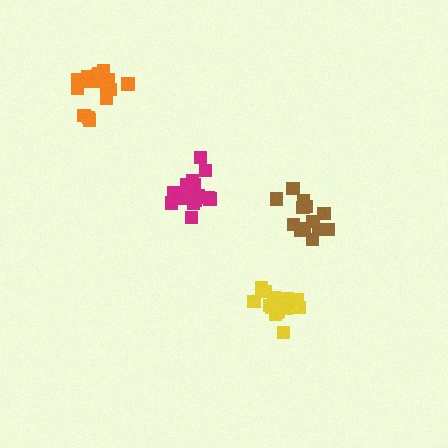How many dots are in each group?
Group 1: 16 dots, Group 2: 16 dots, Group 3: 13 dots, Group 4: 16 dots (61 total).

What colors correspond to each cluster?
The clusters are colored: yellow, magenta, brown, orange.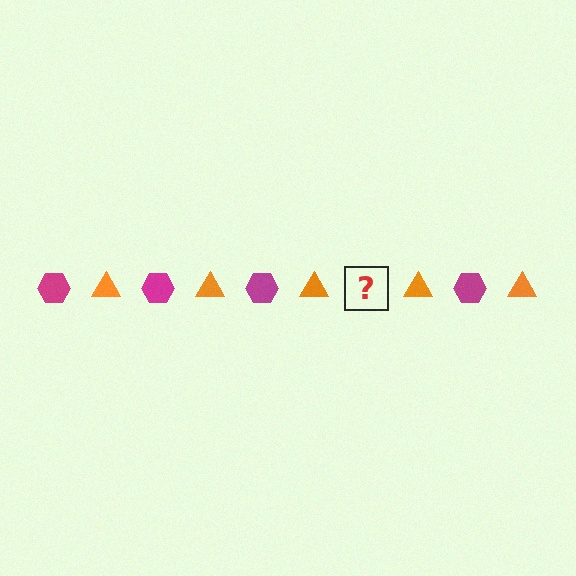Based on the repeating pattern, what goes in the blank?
The blank should be a magenta hexagon.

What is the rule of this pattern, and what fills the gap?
The rule is that the pattern alternates between magenta hexagon and orange triangle. The gap should be filled with a magenta hexagon.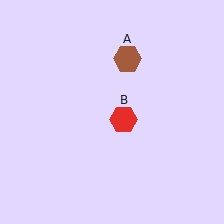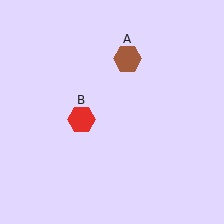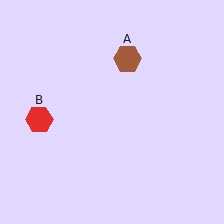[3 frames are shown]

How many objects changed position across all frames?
1 object changed position: red hexagon (object B).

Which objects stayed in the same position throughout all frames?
Brown hexagon (object A) remained stationary.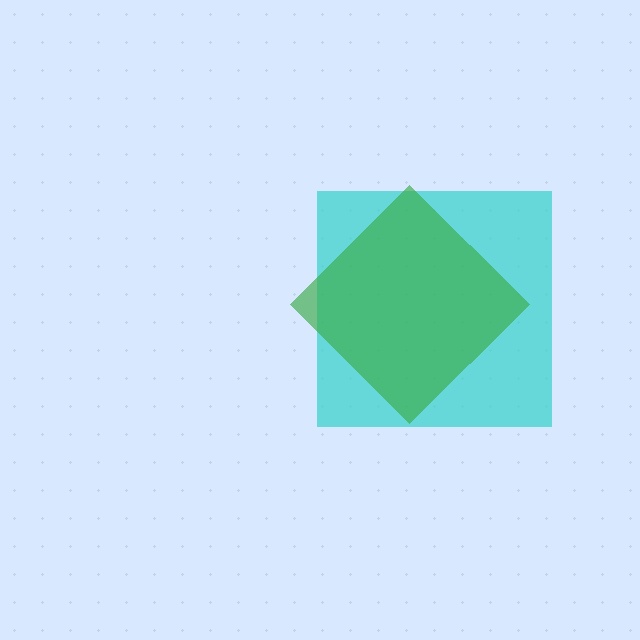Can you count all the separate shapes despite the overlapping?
Yes, there are 2 separate shapes.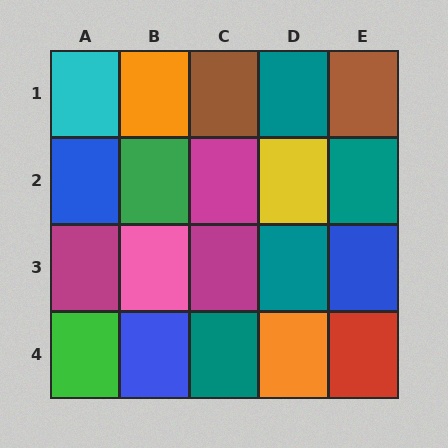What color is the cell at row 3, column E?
Blue.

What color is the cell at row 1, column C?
Brown.